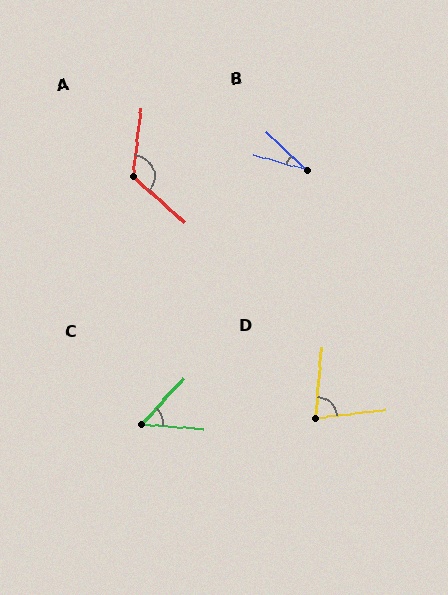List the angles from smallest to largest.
B (27°), C (52°), D (78°), A (124°).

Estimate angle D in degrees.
Approximately 78 degrees.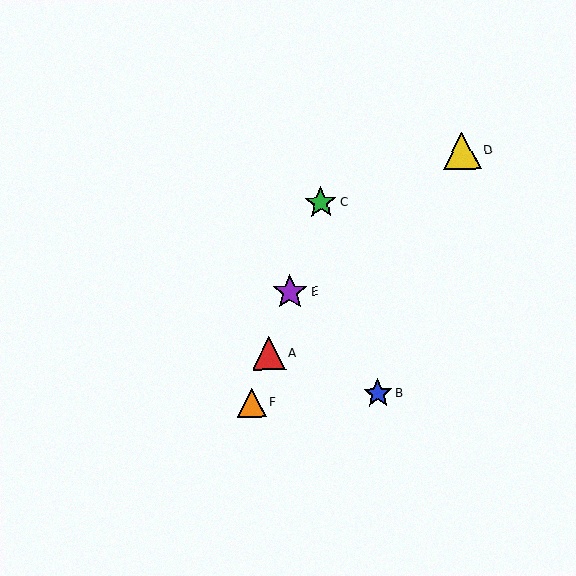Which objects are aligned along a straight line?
Objects A, C, E, F are aligned along a straight line.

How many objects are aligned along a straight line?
4 objects (A, C, E, F) are aligned along a straight line.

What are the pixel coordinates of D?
Object D is at (462, 151).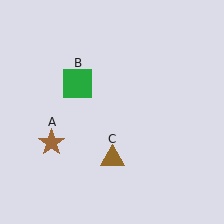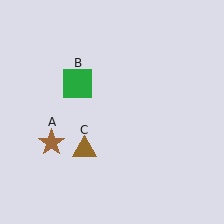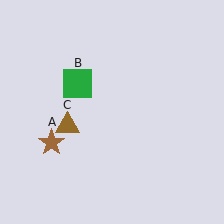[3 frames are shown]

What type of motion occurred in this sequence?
The brown triangle (object C) rotated clockwise around the center of the scene.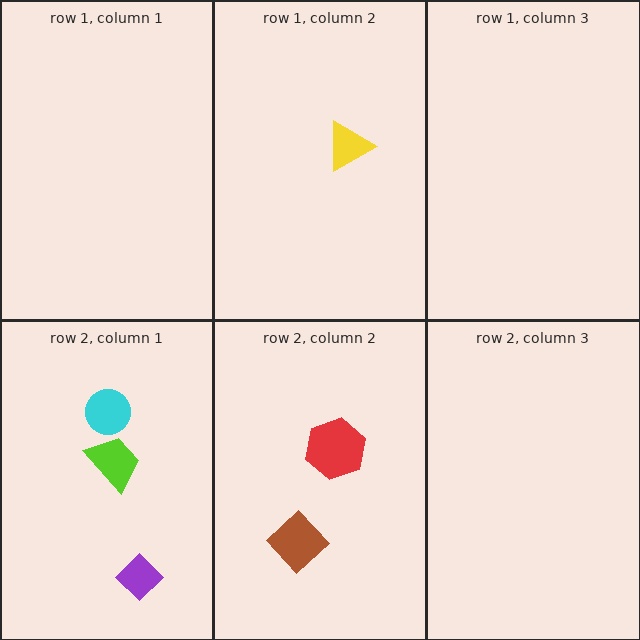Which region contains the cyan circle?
The row 2, column 1 region.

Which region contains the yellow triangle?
The row 1, column 2 region.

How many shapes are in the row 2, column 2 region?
2.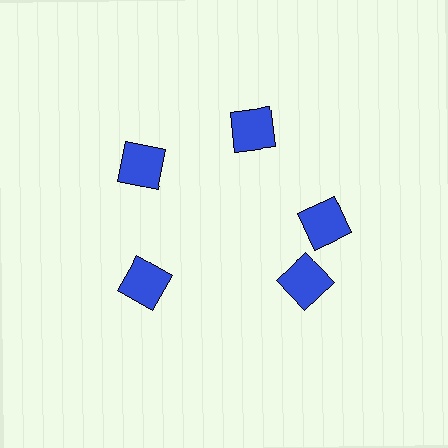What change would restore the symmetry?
The symmetry would be restored by rotating it back into even spacing with its neighbors so that all 5 squares sit at equal angles and equal distance from the center.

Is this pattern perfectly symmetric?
No. The 5 blue squares are arranged in a ring, but one element near the 5 o'clock position is rotated out of alignment along the ring, breaking the 5-fold rotational symmetry.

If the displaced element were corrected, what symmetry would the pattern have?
It would have 5-fold rotational symmetry — the pattern would map onto itself every 72 degrees.